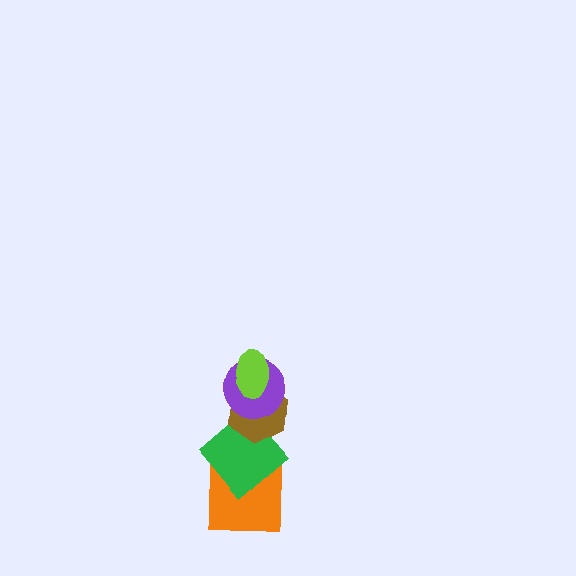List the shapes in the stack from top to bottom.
From top to bottom: the lime ellipse, the purple circle, the brown hexagon, the green diamond, the orange square.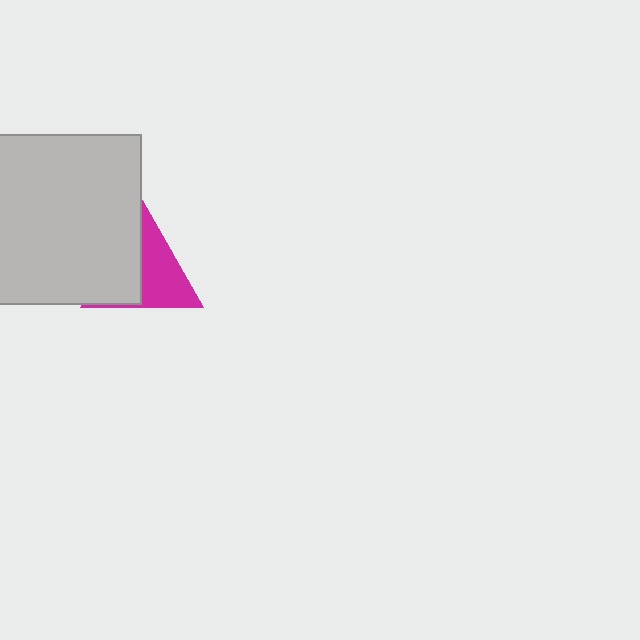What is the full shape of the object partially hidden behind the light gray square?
The partially hidden object is a magenta triangle.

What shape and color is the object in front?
The object in front is a light gray square.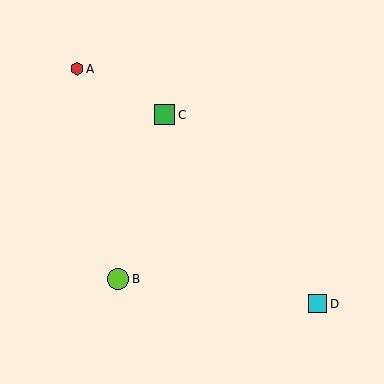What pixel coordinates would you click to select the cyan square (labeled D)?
Click at (318, 304) to select the cyan square D.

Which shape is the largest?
The lime circle (labeled B) is the largest.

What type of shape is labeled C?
Shape C is a green square.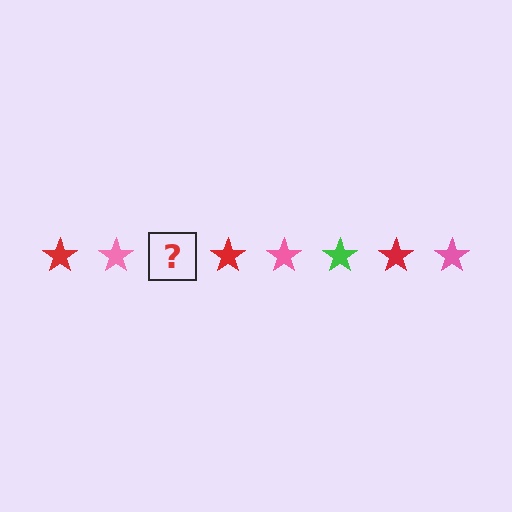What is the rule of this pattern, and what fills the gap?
The rule is that the pattern cycles through red, pink, green stars. The gap should be filled with a green star.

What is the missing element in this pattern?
The missing element is a green star.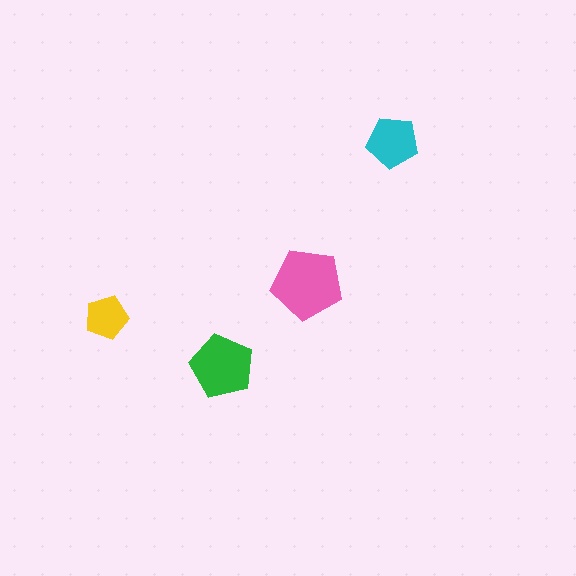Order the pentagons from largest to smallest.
the pink one, the green one, the cyan one, the yellow one.